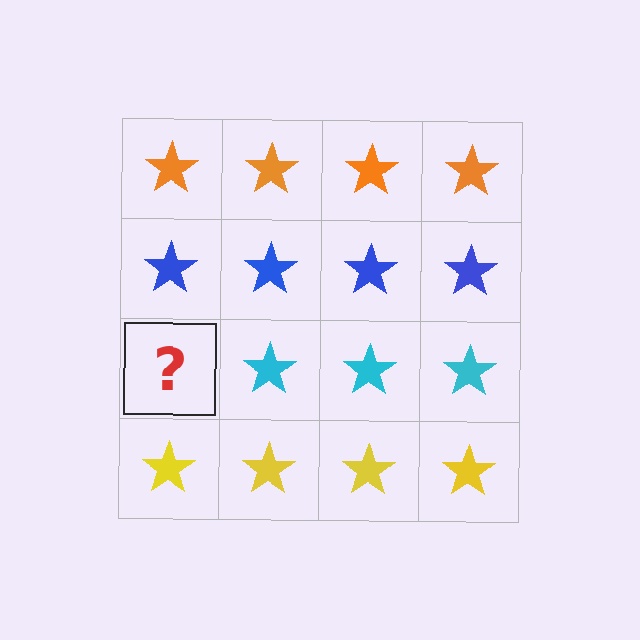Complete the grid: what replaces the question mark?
The question mark should be replaced with a cyan star.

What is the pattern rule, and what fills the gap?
The rule is that each row has a consistent color. The gap should be filled with a cyan star.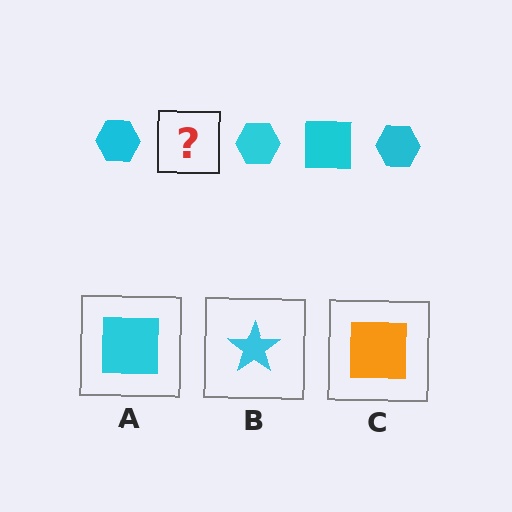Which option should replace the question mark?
Option A.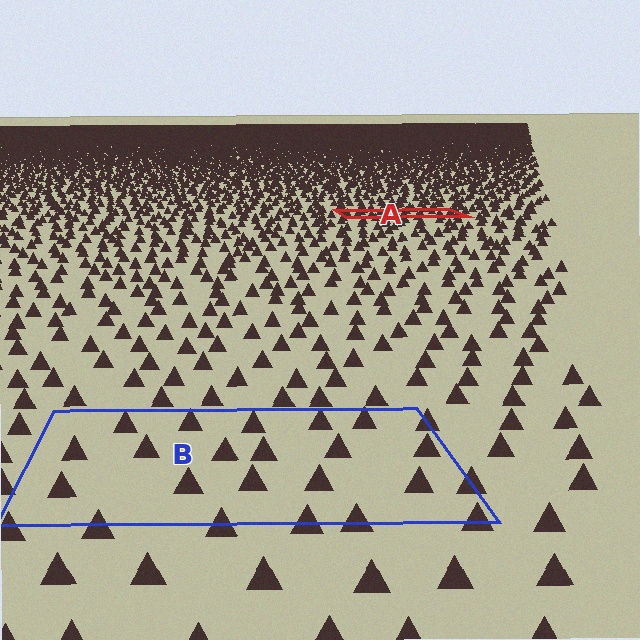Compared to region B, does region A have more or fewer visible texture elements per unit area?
Region A has more texture elements per unit area — they are packed more densely because it is farther away.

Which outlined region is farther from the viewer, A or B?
Region A is farther from the viewer — the texture elements inside it appear smaller and more densely packed.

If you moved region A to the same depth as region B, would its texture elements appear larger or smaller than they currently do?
They would appear larger. At a closer depth, the same texture elements are projected at a bigger on-screen size.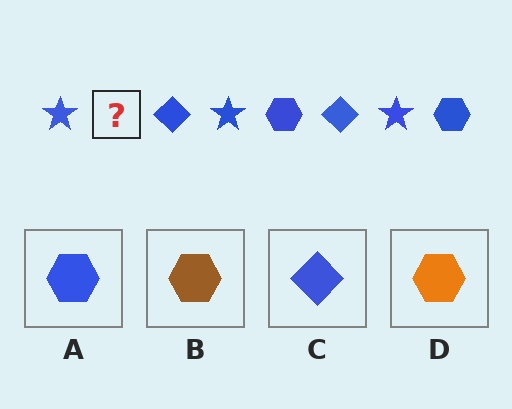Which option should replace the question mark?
Option A.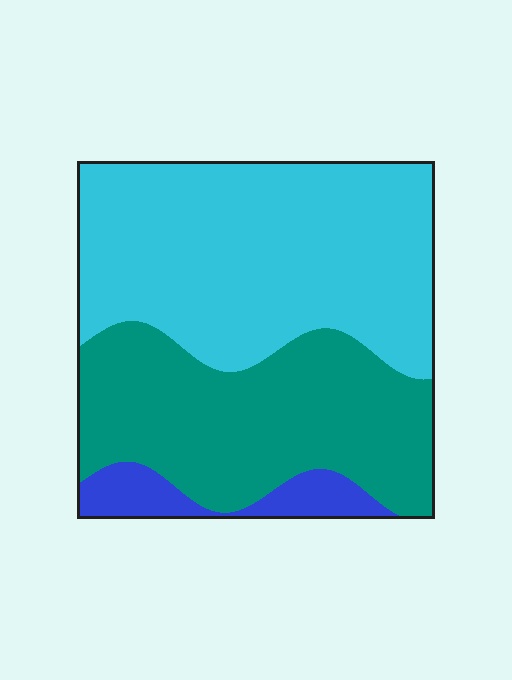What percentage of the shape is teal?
Teal covers about 40% of the shape.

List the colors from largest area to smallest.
From largest to smallest: cyan, teal, blue.